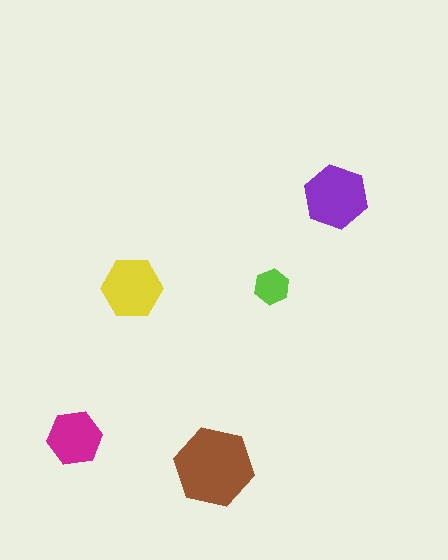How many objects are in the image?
There are 5 objects in the image.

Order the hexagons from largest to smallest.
the brown one, the purple one, the yellow one, the magenta one, the lime one.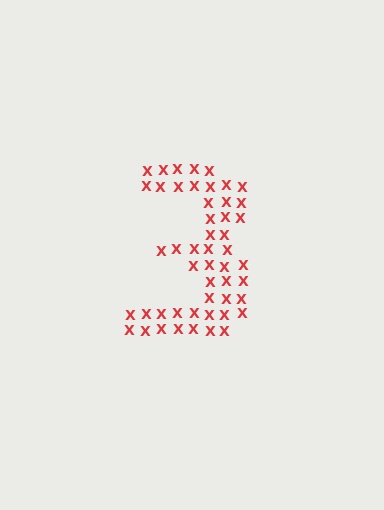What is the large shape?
The large shape is the digit 3.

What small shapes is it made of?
It is made of small letter X's.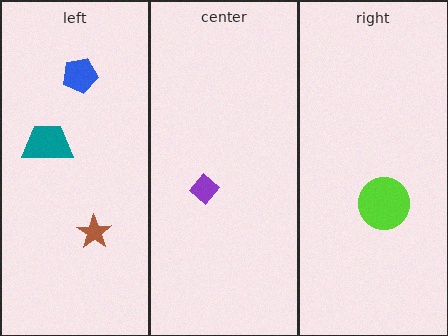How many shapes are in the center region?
1.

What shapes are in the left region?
The teal trapezoid, the brown star, the blue pentagon.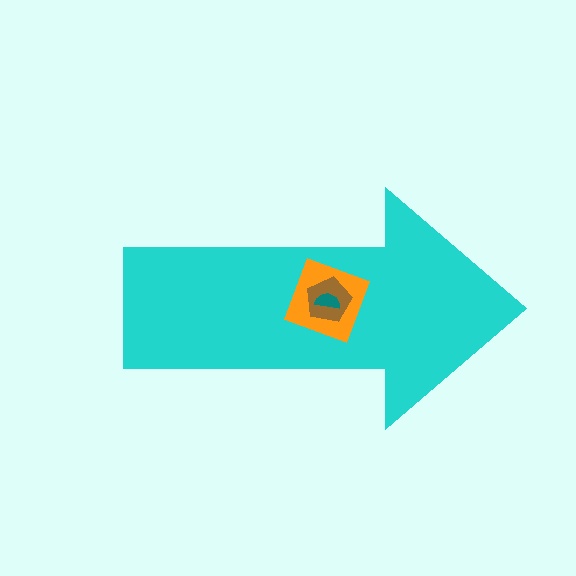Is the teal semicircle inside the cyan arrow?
Yes.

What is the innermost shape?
The teal semicircle.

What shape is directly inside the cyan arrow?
The orange square.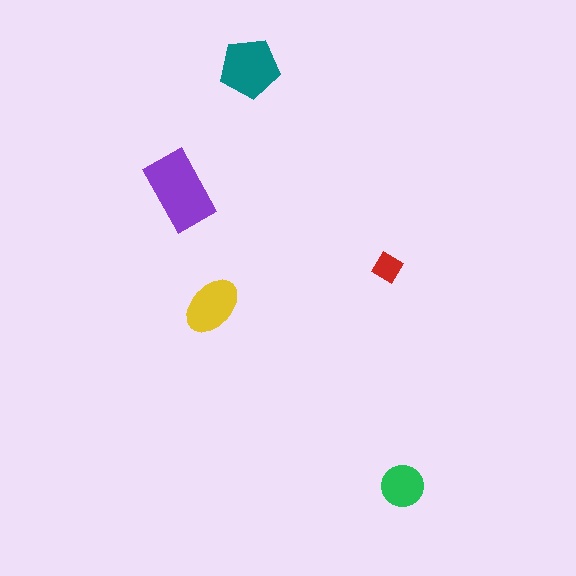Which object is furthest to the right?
The green circle is rightmost.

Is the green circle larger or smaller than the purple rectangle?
Smaller.